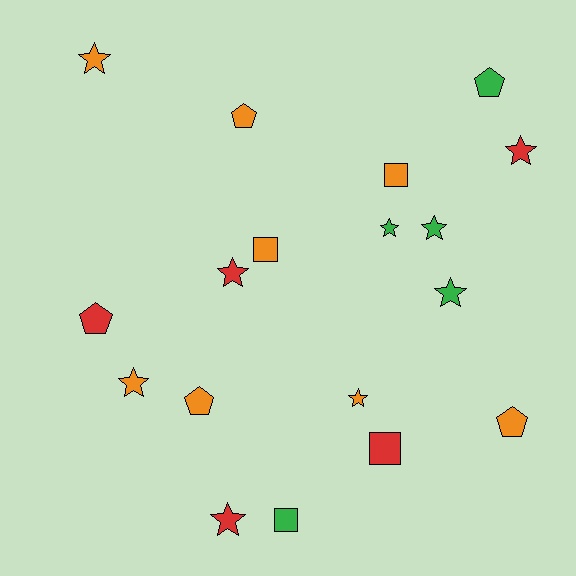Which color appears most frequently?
Orange, with 8 objects.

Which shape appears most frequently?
Star, with 9 objects.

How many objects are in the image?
There are 18 objects.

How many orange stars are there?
There are 3 orange stars.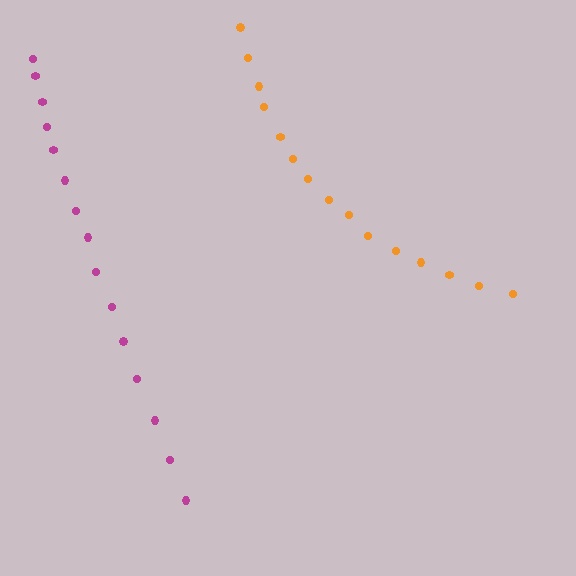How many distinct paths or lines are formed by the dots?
There are 2 distinct paths.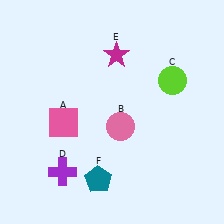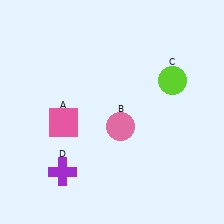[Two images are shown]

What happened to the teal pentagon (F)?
The teal pentagon (F) was removed in Image 2. It was in the bottom-left area of Image 1.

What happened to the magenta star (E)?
The magenta star (E) was removed in Image 2. It was in the top-right area of Image 1.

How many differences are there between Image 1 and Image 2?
There are 2 differences between the two images.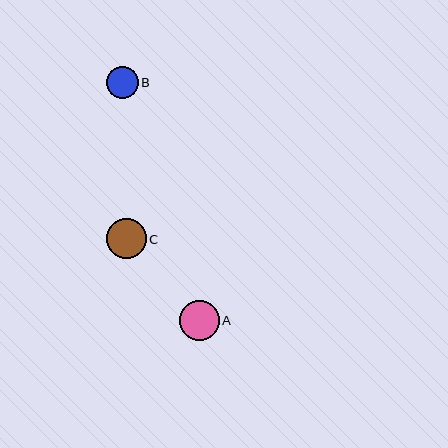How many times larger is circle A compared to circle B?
Circle A is approximately 1.3 times the size of circle B.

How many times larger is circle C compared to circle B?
Circle C is approximately 1.3 times the size of circle B.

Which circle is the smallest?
Circle B is the smallest with a size of approximately 31 pixels.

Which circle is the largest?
Circle A is the largest with a size of approximately 40 pixels.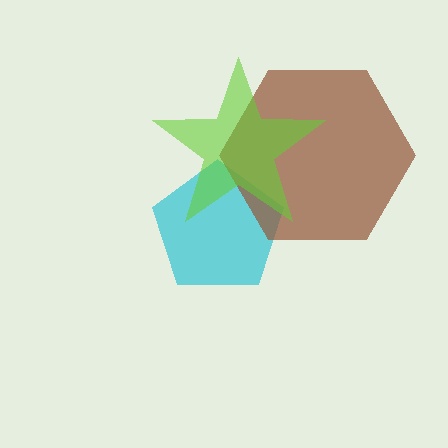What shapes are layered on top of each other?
The layered shapes are: a cyan pentagon, a brown hexagon, a lime star.